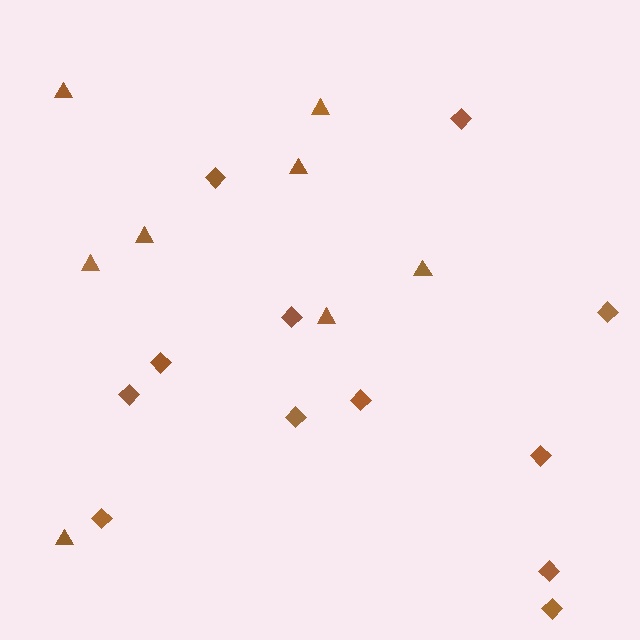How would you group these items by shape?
There are 2 groups: one group of diamonds (12) and one group of triangles (8).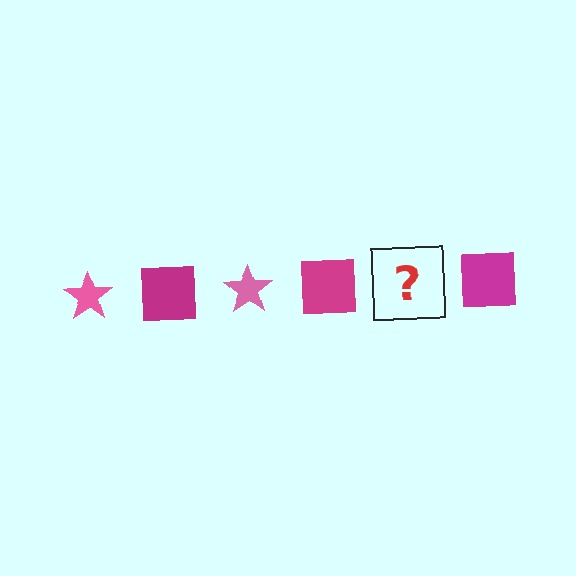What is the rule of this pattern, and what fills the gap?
The rule is that the pattern alternates between pink star and magenta square. The gap should be filled with a pink star.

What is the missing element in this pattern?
The missing element is a pink star.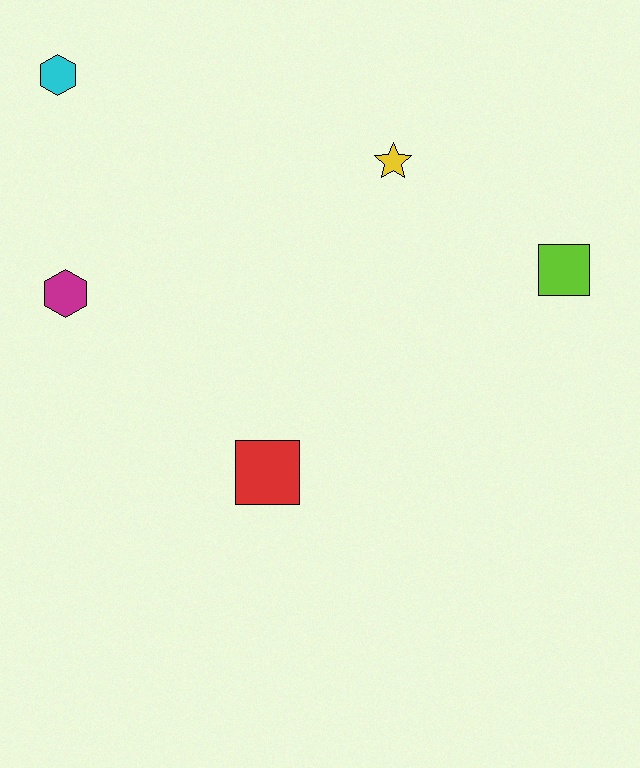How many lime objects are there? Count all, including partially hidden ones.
There is 1 lime object.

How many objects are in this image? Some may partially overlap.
There are 5 objects.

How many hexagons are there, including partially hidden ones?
There are 2 hexagons.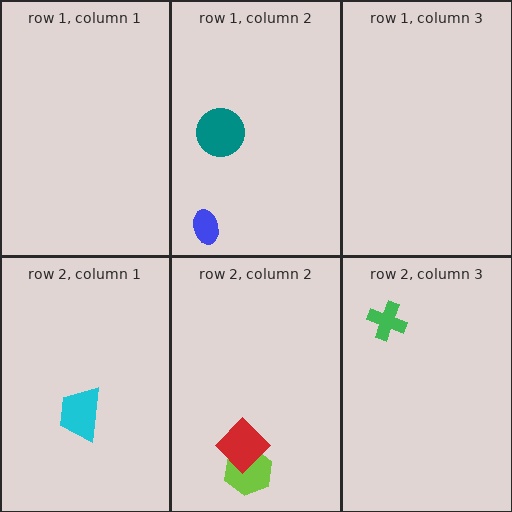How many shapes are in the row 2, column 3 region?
1.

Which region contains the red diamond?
The row 2, column 2 region.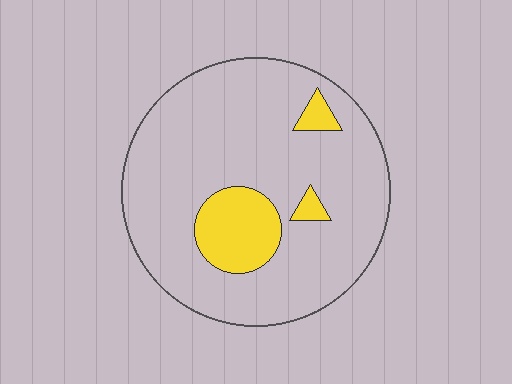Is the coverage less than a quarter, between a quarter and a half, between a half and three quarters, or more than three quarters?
Less than a quarter.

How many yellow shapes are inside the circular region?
3.